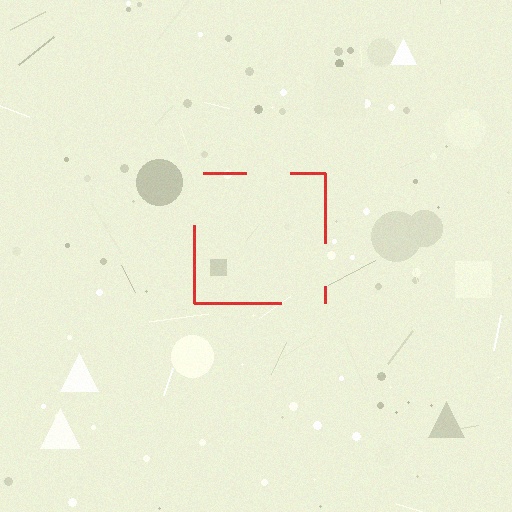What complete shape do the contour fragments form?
The contour fragments form a square.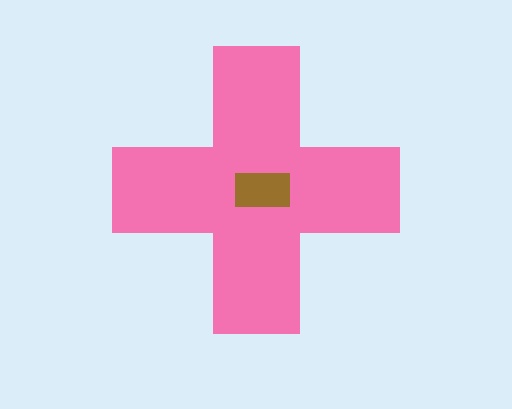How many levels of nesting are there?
2.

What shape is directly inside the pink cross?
The brown rectangle.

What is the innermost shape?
The brown rectangle.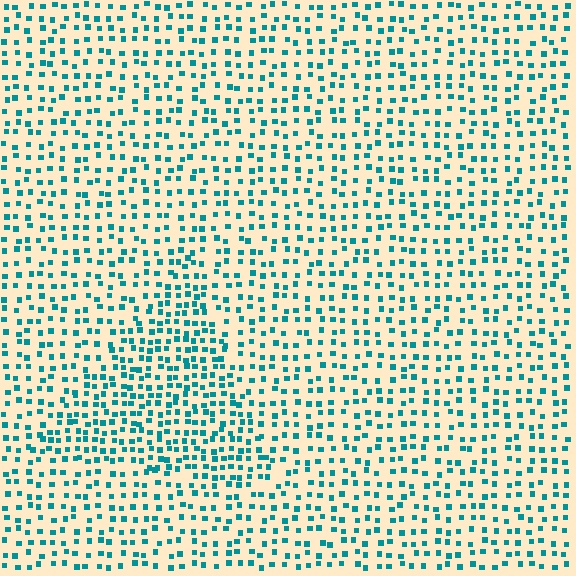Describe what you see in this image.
The image contains small teal elements arranged at two different densities. A triangle-shaped region is visible where the elements are more densely packed than the surrounding area.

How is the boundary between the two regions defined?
The boundary is defined by a change in element density (approximately 1.6x ratio). All elements are the same color, size, and shape.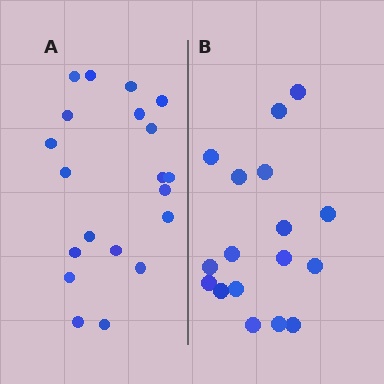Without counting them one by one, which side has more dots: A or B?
Region A (the left region) has more dots.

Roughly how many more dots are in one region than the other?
Region A has just a few more — roughly 2 or 3 more dots than region B.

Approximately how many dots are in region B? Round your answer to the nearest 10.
About 20 dots. (The exact count is 17, which rounds to 20.)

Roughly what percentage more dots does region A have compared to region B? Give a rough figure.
About 20% more.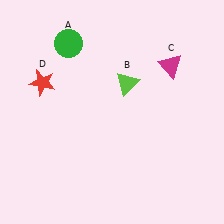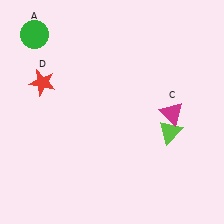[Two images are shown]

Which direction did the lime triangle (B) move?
The lime triangle (B) moved down.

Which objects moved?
The objects that moved are: the green circle (A), the lime triangle (B), the magenta triangle (C).